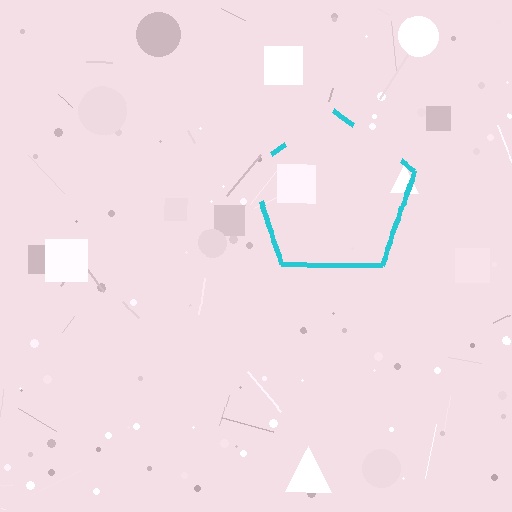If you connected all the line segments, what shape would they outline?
They would outline a pentagon.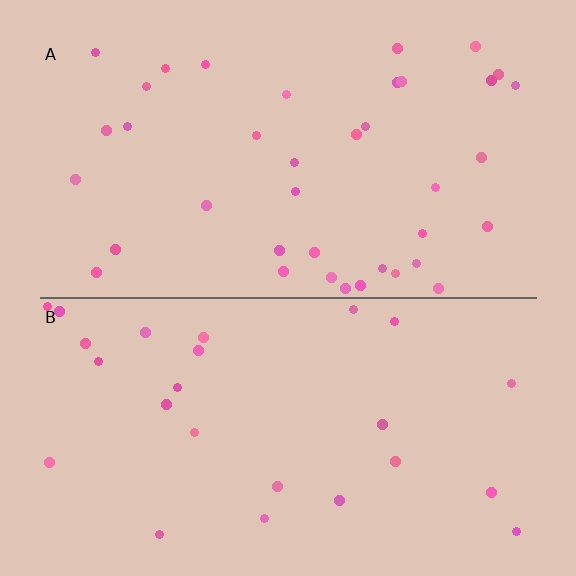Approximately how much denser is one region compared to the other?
Approximately 1.6× — region A over region B.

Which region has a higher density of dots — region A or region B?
A (the top).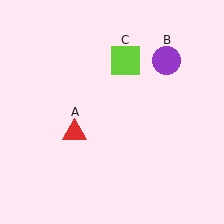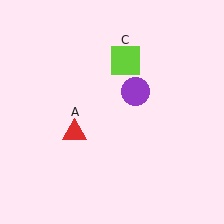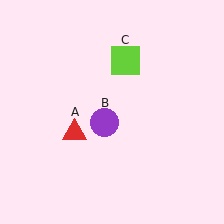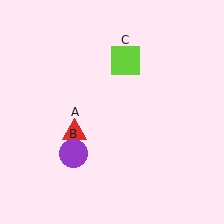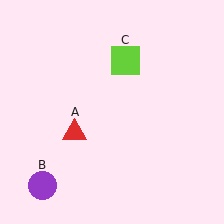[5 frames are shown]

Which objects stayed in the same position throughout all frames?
Red triangle (object A) and lime square (object C) remained stationary.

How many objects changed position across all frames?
1 object changed position: purple circle (object B).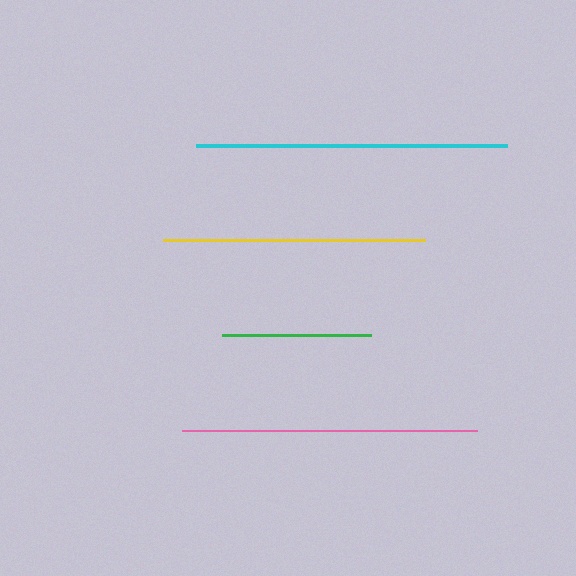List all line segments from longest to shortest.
From longest to shortest: cyan, pink, yellow, green.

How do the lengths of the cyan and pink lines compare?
The cyan and pink lines are approximately the same length.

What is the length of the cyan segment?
The cyan segment is approximately 312 pixels long.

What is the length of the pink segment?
The pink segment is approximately 294 pixels long.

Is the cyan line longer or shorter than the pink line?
The cyan line is longer than the pink line.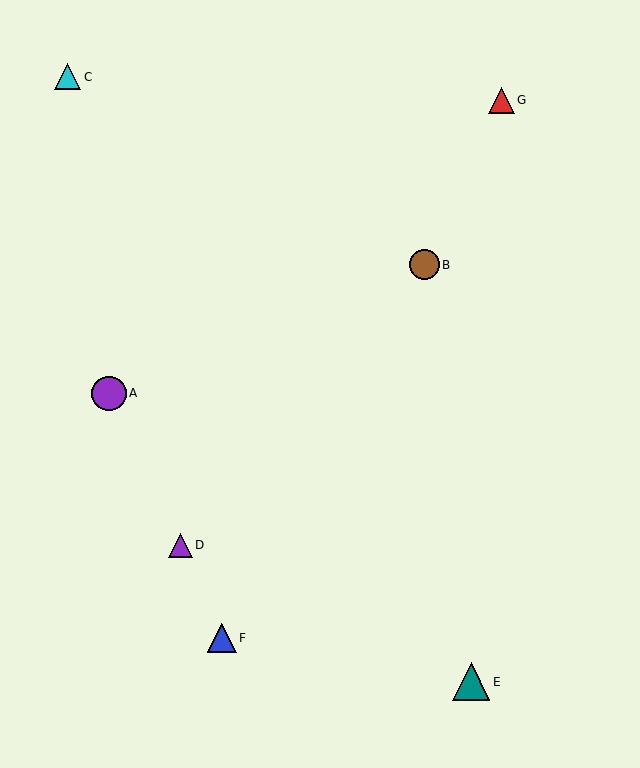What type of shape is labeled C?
Shape C is a cyan triangle.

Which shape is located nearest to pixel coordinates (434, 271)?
The brown circle (labeled B) at (424, 265) is nearest to that location.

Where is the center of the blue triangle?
The center of the blue triangle is at (222, 638).